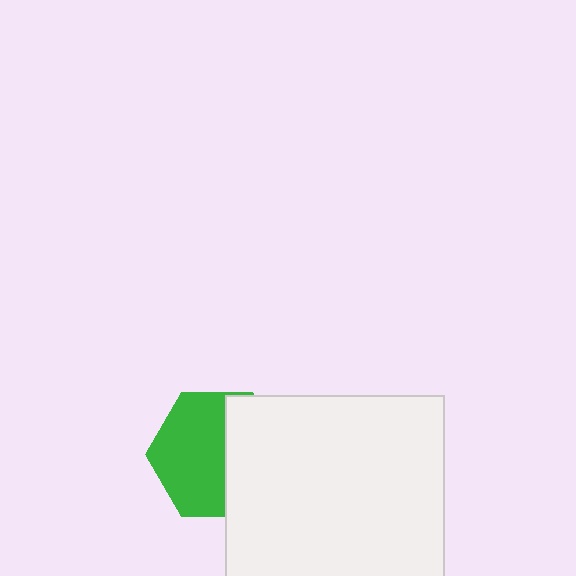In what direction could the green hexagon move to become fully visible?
The green hexagon could move left. That would shift it out from behind the white square entirely.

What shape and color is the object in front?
The object in front is a white square.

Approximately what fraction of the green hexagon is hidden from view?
Roughly 41% of the green hexagon is hidden behind the white square.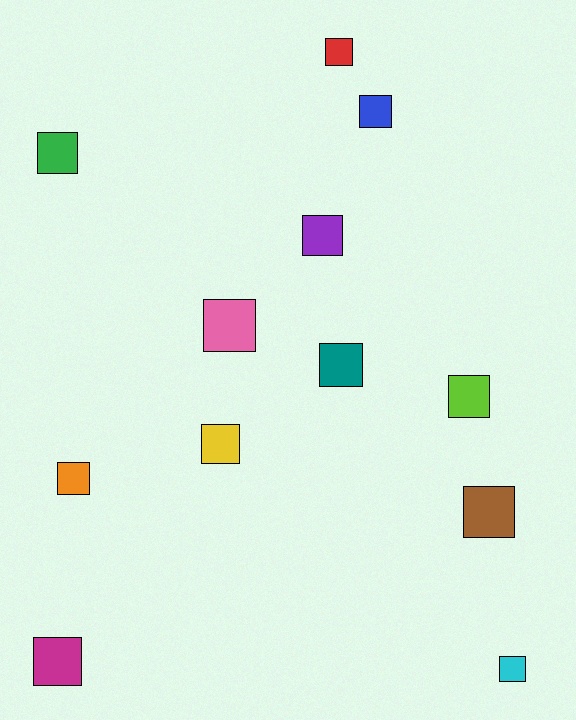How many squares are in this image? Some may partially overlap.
There are 12 squares.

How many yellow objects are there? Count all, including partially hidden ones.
There is 1 yellow object.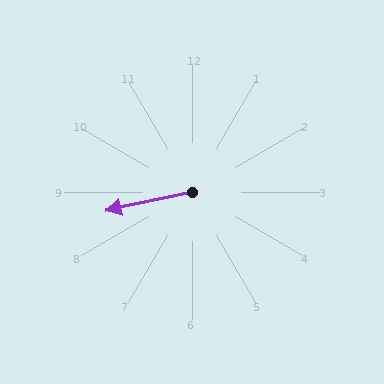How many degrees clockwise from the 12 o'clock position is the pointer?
Approximately 258 degrees.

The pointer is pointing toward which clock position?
Roughly 9 o'clock.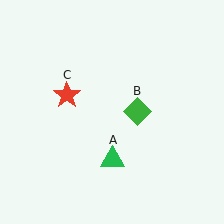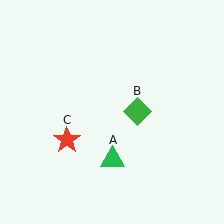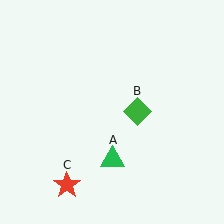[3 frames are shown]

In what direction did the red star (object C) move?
The red star (object C) moved down.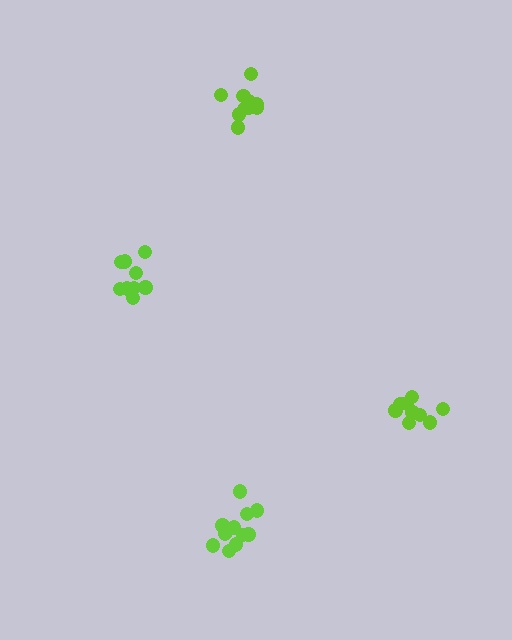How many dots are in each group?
Group 1: 11 dots, Group 2: 9 dots, Group 3: 9 dots, Group 4: 12 dots (41 total).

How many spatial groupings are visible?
There are 4 spatial groupings.